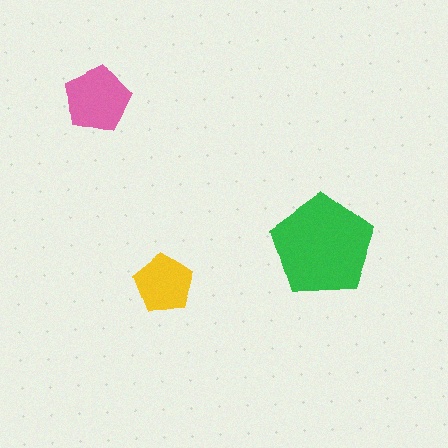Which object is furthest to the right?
The green pentagon is rightmost.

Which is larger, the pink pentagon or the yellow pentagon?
The pink one.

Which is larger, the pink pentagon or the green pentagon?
The green one.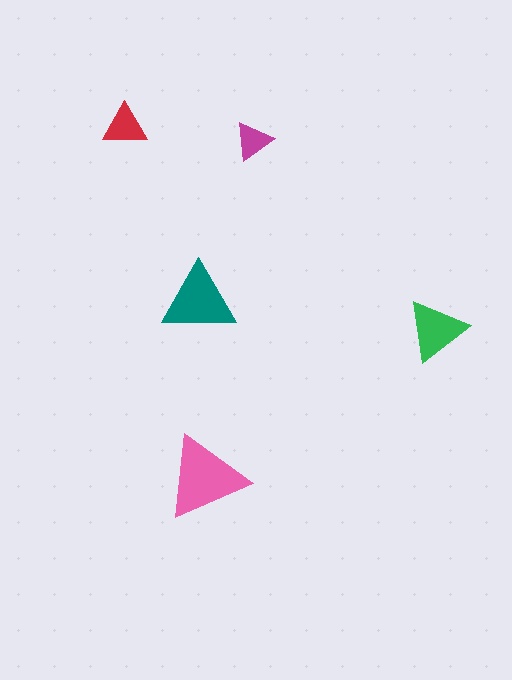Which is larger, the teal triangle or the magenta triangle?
The teal one.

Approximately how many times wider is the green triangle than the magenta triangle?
About 1.5 times wider.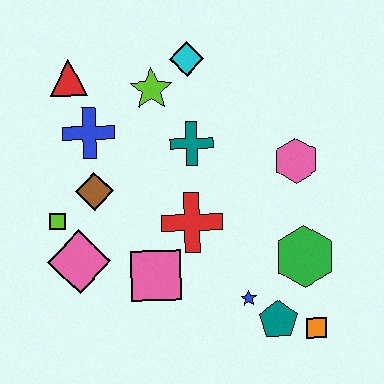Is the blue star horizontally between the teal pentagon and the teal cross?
Yes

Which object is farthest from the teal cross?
The orange square is farthest from the teal cross.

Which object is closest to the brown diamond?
The lime square is closest to the brown diamond.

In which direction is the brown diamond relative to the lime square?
The brown diamond is to the right of the lime square.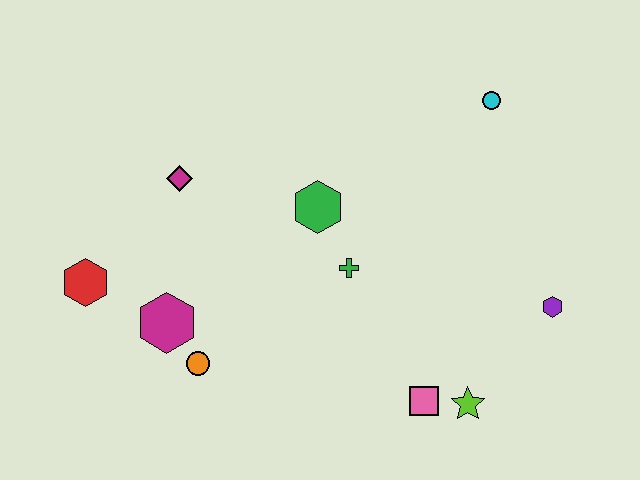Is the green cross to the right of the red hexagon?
Yes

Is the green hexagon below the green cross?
No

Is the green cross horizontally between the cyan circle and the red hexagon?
Yes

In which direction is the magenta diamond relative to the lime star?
The magenta diamond is to the left of the lime star.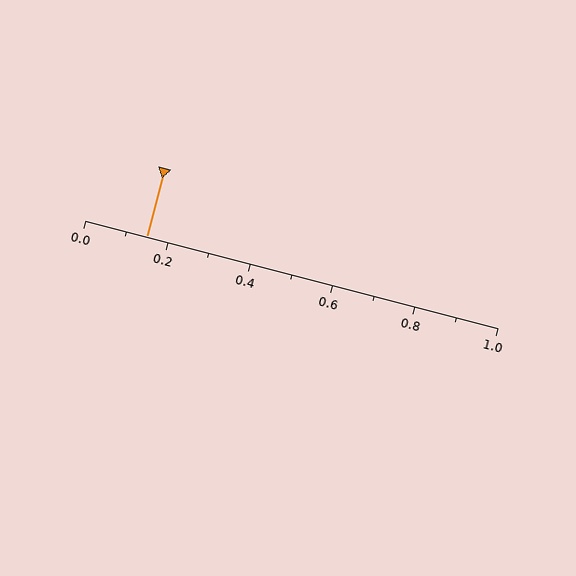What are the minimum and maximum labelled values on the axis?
The axis runs from 0.0 to 1.0.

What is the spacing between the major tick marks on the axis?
The major ticks are spaced 0.2 apart.